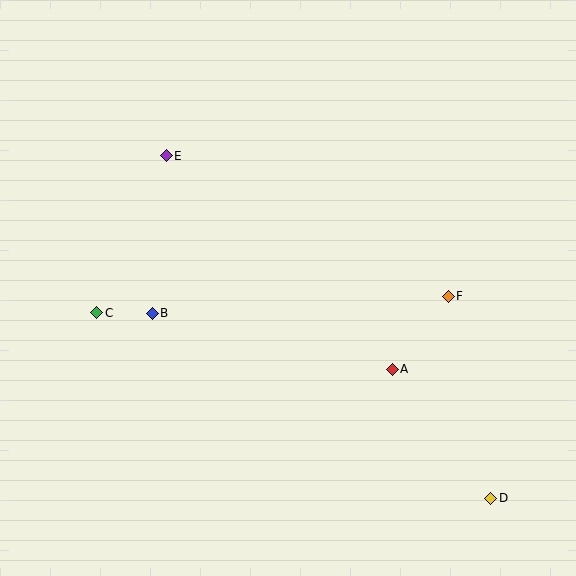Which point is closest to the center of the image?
Point A at (392, 369) is closest to the center.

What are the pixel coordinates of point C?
Point C is at (97, 313).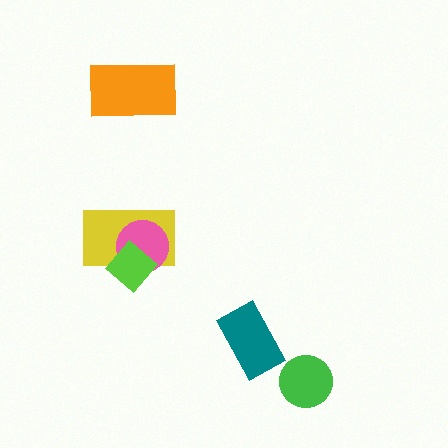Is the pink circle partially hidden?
Yes, it is partially covered by another shape.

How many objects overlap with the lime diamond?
2 objects overlap with the lime diamond.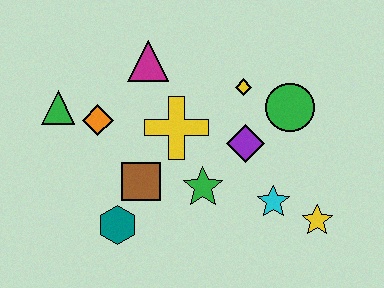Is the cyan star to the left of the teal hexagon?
No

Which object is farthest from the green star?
The green triangle is farthest from the green star.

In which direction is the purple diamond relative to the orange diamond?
The purple diamond is to the right of the orange diamond.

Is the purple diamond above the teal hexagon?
Yes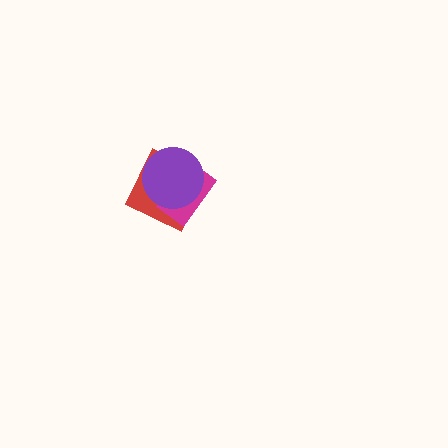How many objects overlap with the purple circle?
2 objects overlap with the purple circle.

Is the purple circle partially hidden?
No, no other shape covers it.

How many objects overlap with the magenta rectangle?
2 objects overlap with the magenta rectangle.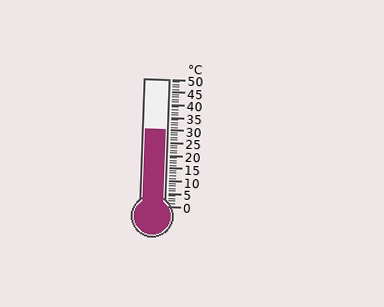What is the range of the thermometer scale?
The thermometer scale ranges from 0°C to 50°C.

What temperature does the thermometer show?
The thermometer shows approximately 30°C.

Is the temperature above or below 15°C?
The temperature is above 15°C.